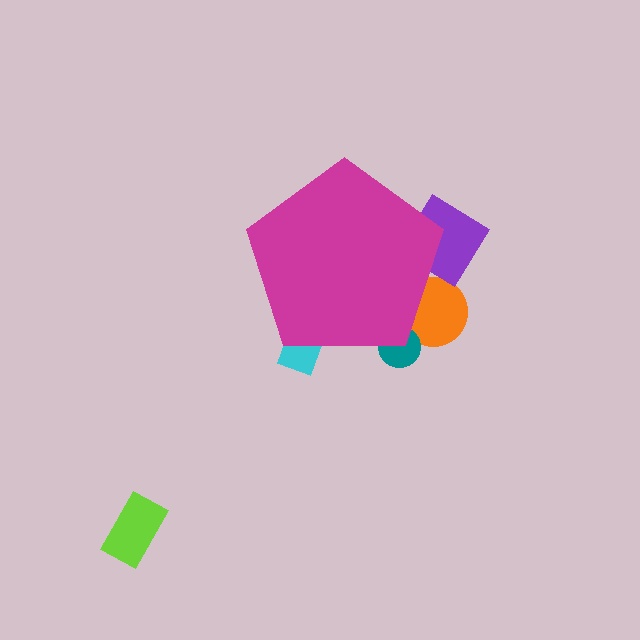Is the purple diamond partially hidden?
Yes, the purple diamond is partially hidden behind the magenta pentagon.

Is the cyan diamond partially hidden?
Yes, the cyan diamond is partially hidden behind the magenta pentagon.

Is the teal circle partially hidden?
Yes, the teal circle is partially hidden behind the magenta pentagon.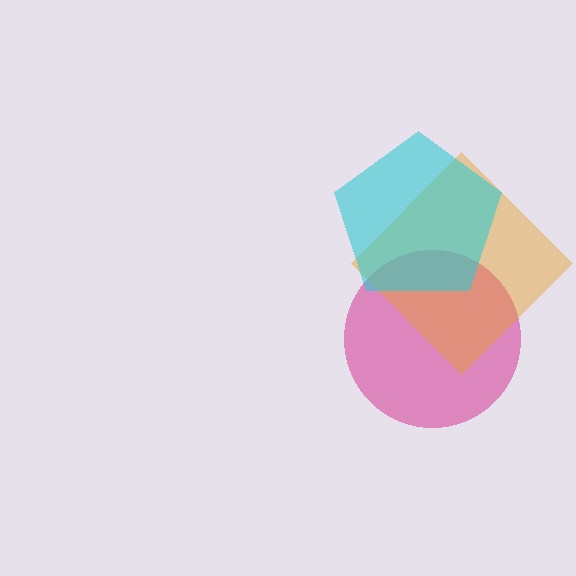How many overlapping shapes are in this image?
There are 3 overlapping shapes in the image.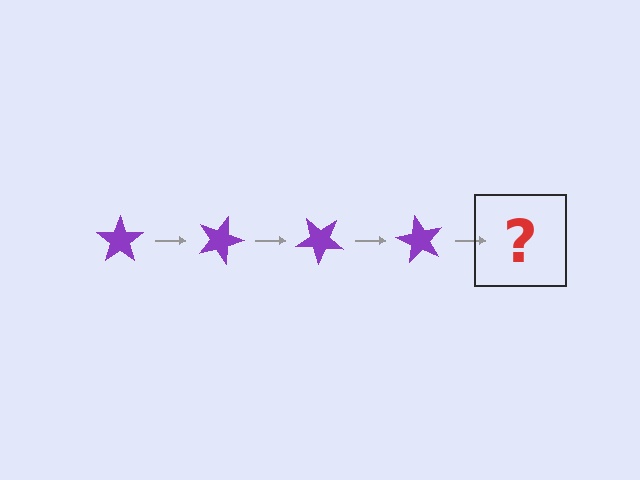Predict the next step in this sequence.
The next step is a purple star rotated 80 degrees.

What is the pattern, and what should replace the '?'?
The pattern is that the star rotates 20 degrees each step. The '?' should be a purple star rotated 80 degrees.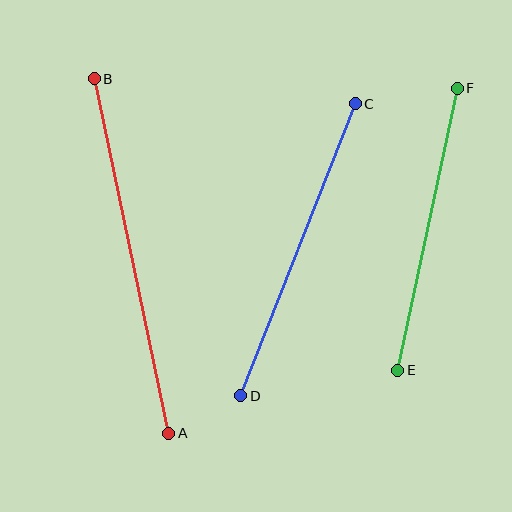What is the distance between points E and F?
The distance is approximately 288 pixels.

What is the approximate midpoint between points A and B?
The midpoint is at approximately (132, 256) pixels.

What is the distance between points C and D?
The distance is approximately 314 pixels.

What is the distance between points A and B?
The distance is approximately 362 pixels.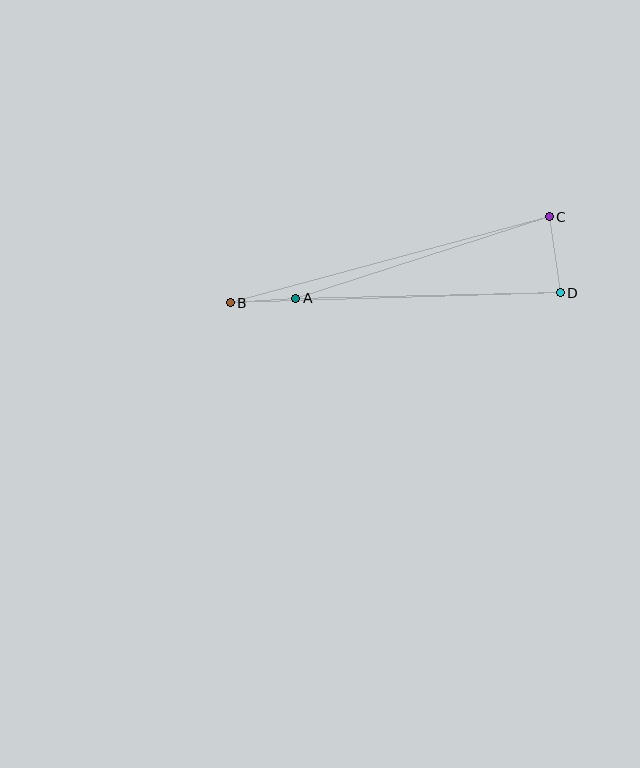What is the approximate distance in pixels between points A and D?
The distance between A and D is approximately 265 pixels.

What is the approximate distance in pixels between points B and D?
The distance between B and D is approximately 330 pixels.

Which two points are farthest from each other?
Points B and C are farthest from each other.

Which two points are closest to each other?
Points A and B are closest to each other.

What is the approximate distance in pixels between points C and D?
The distance between C and D is approximately 77 pixels.